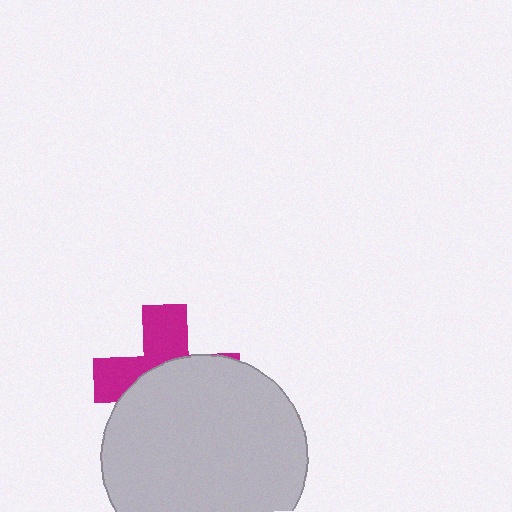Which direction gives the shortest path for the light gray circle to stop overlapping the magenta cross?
Moving down gives the shortest separation.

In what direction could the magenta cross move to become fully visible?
The magenta cross could move up. That would shift it out from behind the light gray circle entirely.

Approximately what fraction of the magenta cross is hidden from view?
Roughly 59% of the magenta cross is hidden behind the light gray circle.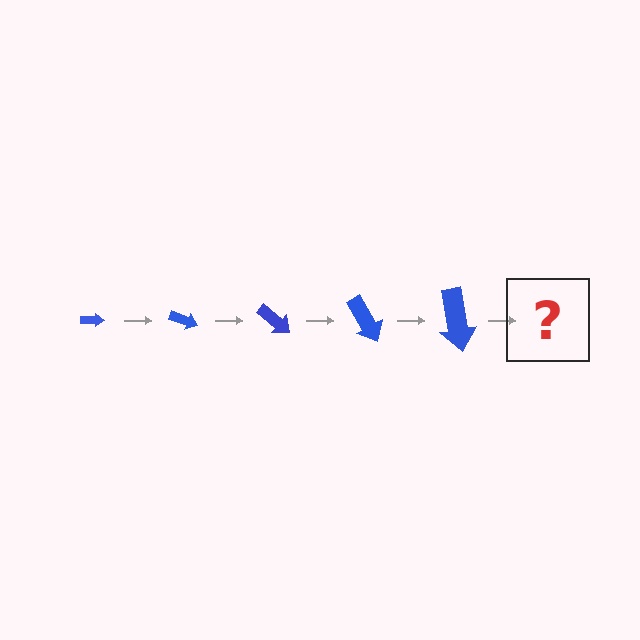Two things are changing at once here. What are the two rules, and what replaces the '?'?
The two rules are that the arrow grows larger each step and it rotates 20 degrees each step. The '?' should be an arrow, larger than the previous one and rotated 100 degrees from the start.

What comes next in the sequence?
The next element should be an arrow, larger than the previous one and rotated 100 degrees from the start.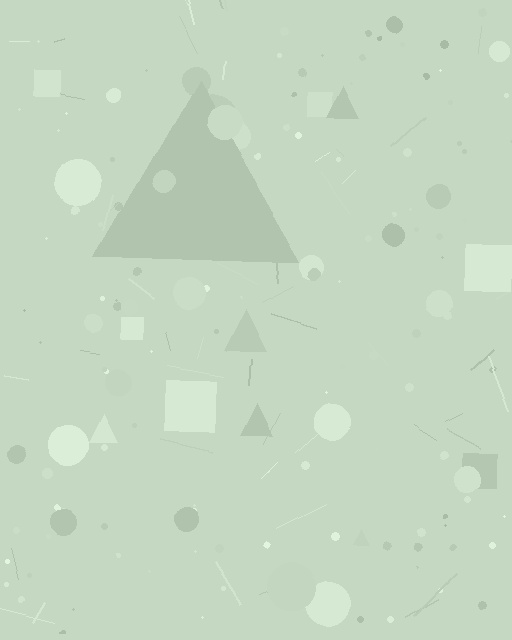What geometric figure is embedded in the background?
A triangle is embedded in the background.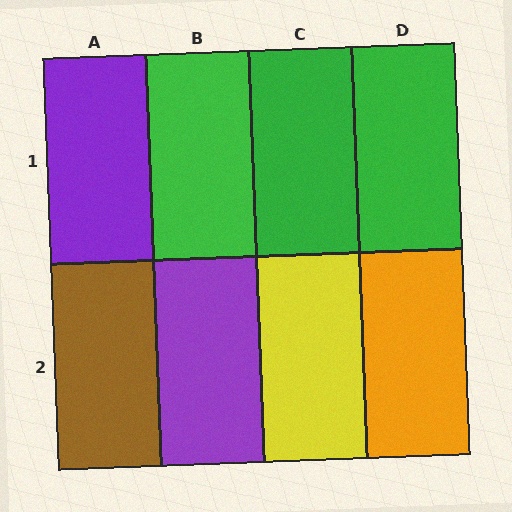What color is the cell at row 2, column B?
Purple.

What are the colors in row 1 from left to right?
Purple, green, green, green.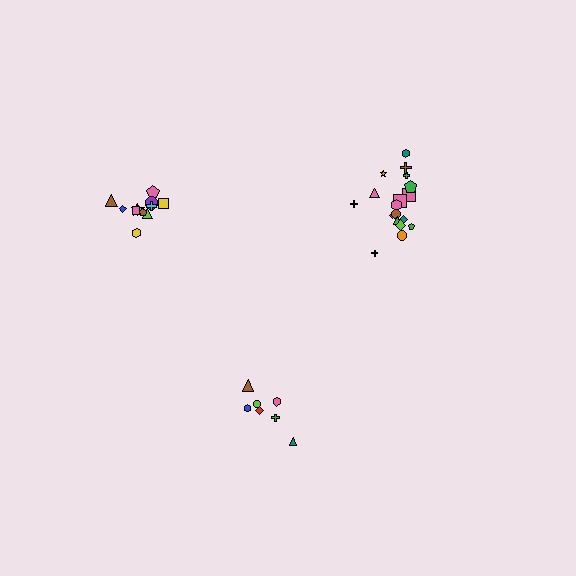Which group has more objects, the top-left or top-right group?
The top-right group.